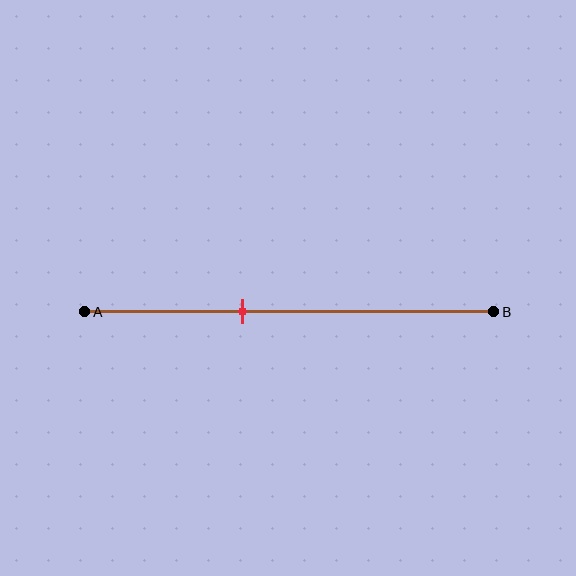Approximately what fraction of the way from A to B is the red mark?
The red mark is approximately 40% of the way from A to B.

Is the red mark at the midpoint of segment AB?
No, the mark is at about 40% from A, not at the 50% midpoint.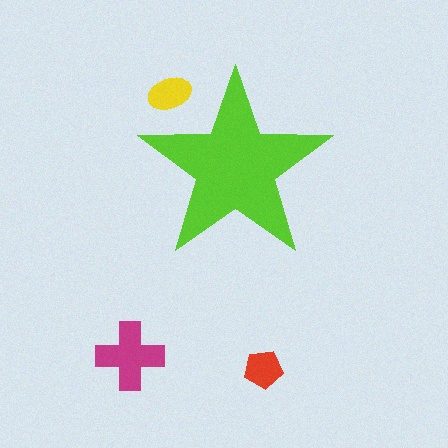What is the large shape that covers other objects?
A lime star.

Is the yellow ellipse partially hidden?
Yes, the yellow ellipse is partially hidden behind the lime star.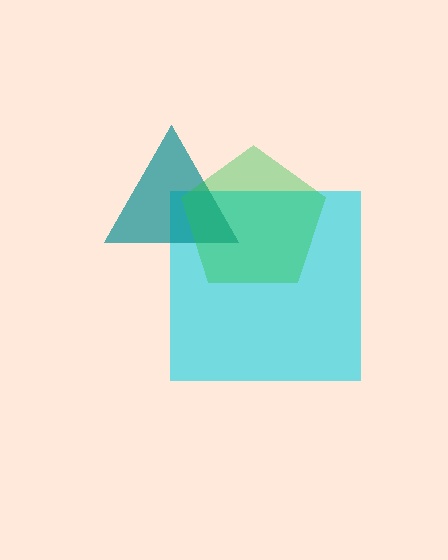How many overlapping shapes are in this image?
There are 3 overlapping shapes in the image.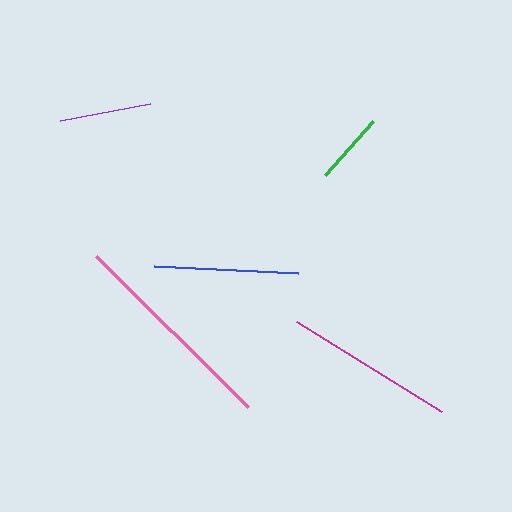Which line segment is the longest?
The pink line is the longest at approximately 214 pixels.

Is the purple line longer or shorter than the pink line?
The pink line is longer than the purple line.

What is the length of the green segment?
The green segment is approximately 72 pixels long.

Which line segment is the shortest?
The green line is the shortest at approximately 72 pixels.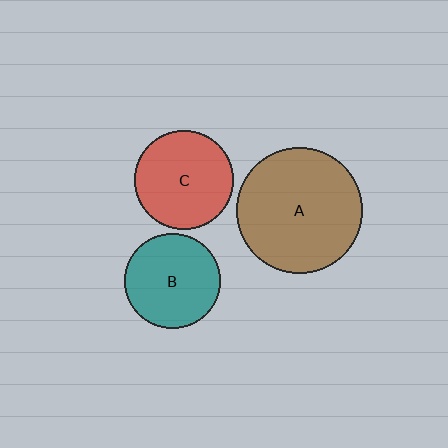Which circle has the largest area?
Circle A (brown).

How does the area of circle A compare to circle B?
Approximately 1.8 times.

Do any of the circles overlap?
No, none of the circles overlap.